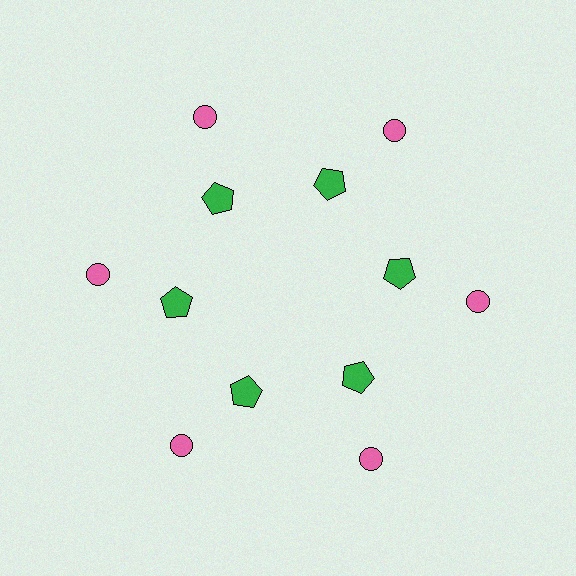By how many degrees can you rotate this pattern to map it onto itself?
The pattern maps onto itself every 60 degrees of rotation.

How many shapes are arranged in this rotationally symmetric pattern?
There are 12 shapes, arranged in 6 groups of 2.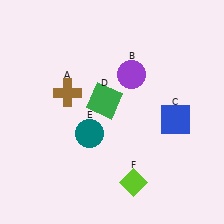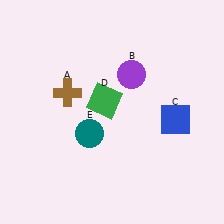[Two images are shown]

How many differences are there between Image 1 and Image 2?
There is 1 difference between the two images.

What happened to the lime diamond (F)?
The lime diamond (F) was removed in Image 2. It was in the bottom-right area of Image 1.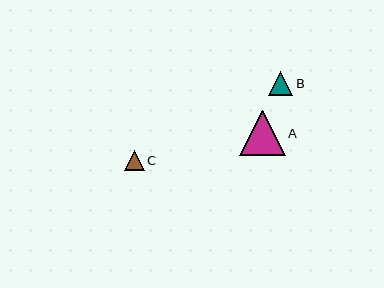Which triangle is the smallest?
Triangle C is the smallest with a size of approximately 20 pixels.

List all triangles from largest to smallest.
From largest to smallest: A, B, C.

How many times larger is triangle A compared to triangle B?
Triangle A is approximately 1.9 times the size of triangle B.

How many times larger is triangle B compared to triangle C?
Triangle B is approximately 1.2 times the size of triangle C.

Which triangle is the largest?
Triangle A is the largest with a size of approximately 46 pixels.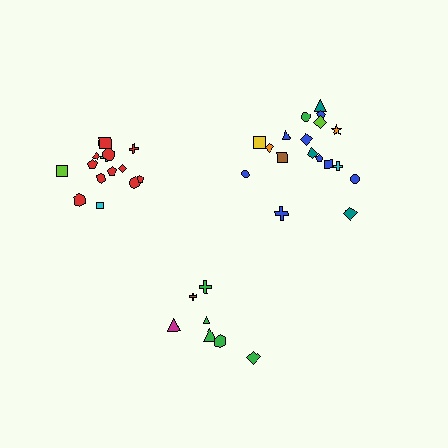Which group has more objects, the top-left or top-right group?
The top-right group.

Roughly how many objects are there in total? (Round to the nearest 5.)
Roughly 40 objects in total.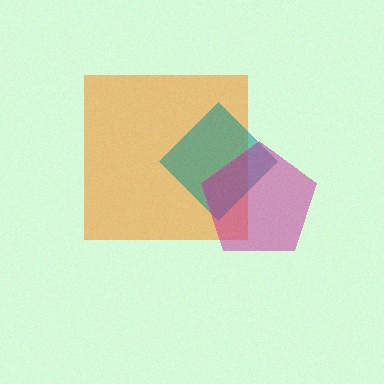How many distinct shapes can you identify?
There are 3 distinct shapes: an orange square, a teal diamond, a magenta pentagon.